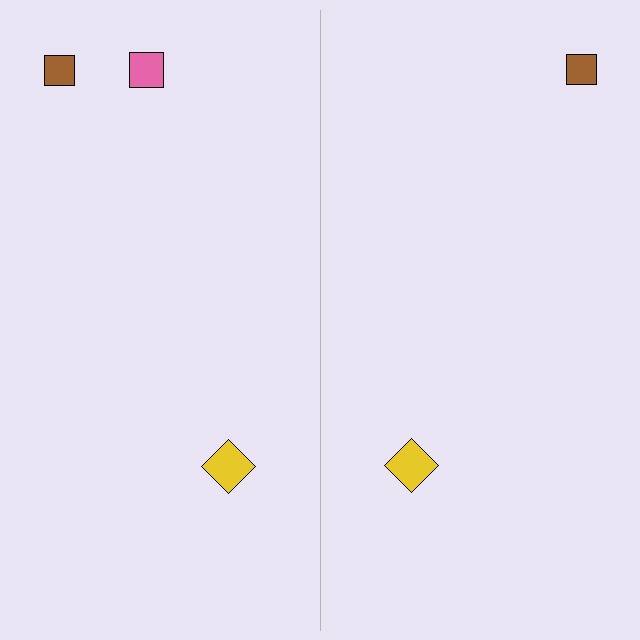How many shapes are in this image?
There are 5 shapes in this image.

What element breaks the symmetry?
A pink square is missing from the right side.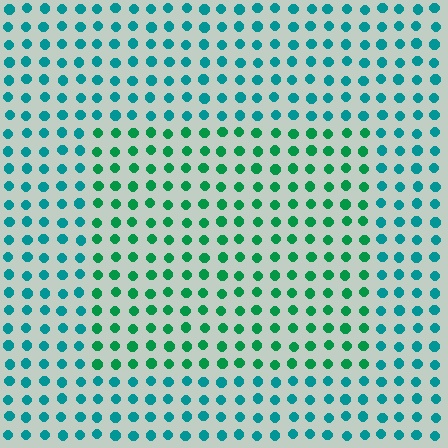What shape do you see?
I see a rectangle.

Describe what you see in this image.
The image is filled with small teal elements in a uniform arrangement. A rectangle-shaped region is visible where the elements are tinted to a slightly different hue, forming a subtle color boundary.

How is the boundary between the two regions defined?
The boundary is defined purely by a slight shift in hue (about 33 degrees). Spacing, size, and orientation are identical on both sides.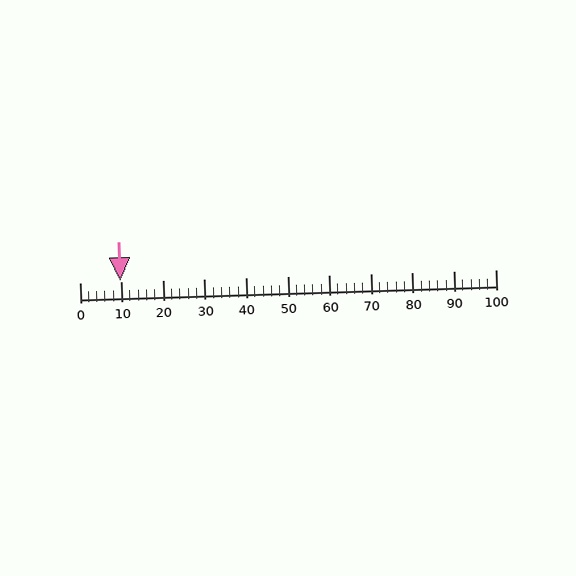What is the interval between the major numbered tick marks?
The major tick marks are spaced 10 units apart.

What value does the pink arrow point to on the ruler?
The pink arrow points to approximately 10.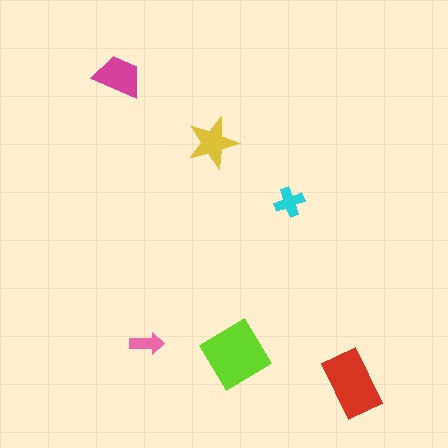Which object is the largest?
The lime diamond.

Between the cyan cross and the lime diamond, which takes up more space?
The lime diamond.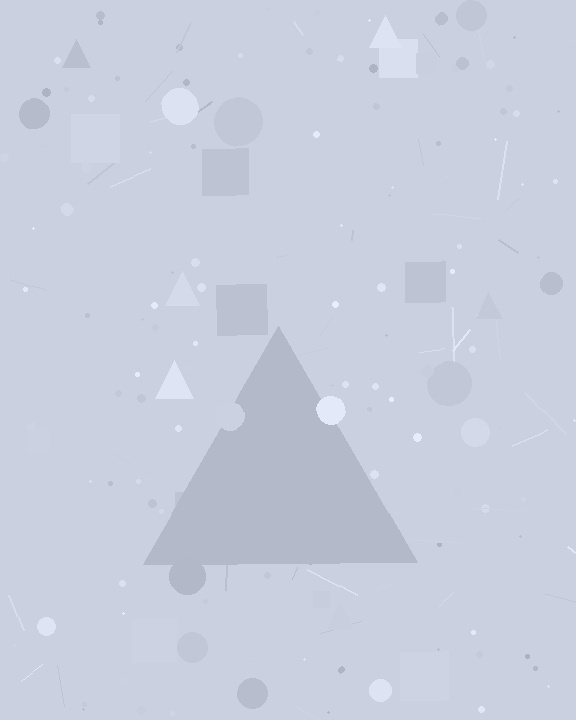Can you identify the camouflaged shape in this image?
The camouflaged shape is a triangle.